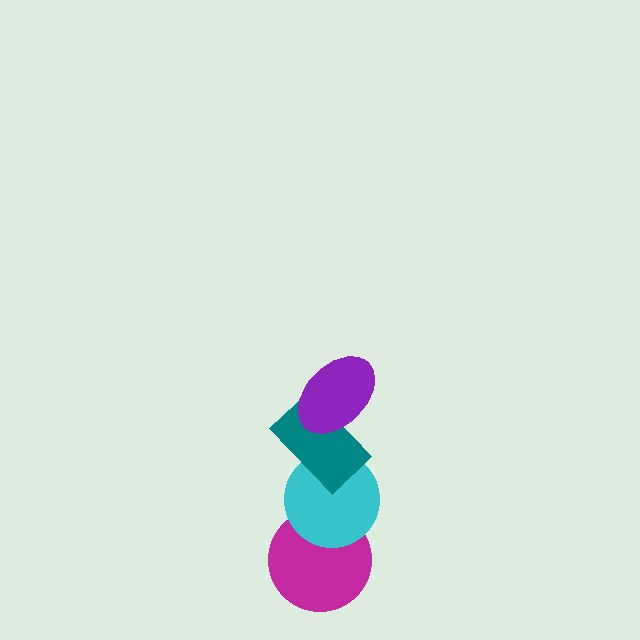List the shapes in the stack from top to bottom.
From top to bottom: the purple ellipse, the teal rectangle, the cyan circle, the magenta circle.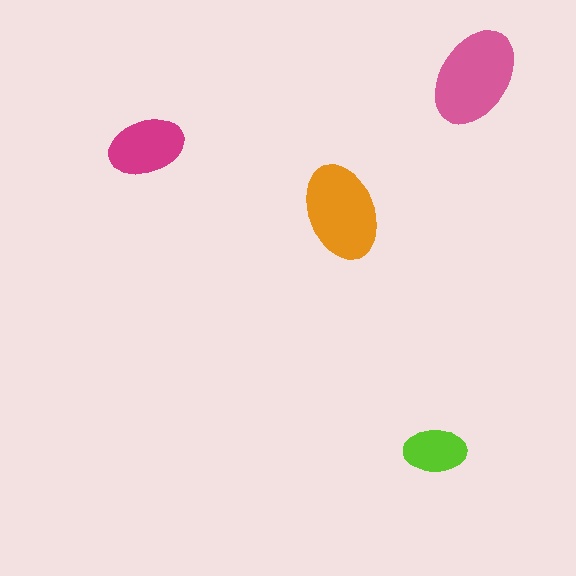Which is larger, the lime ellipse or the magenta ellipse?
The magenta one.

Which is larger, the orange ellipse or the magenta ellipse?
The orange one.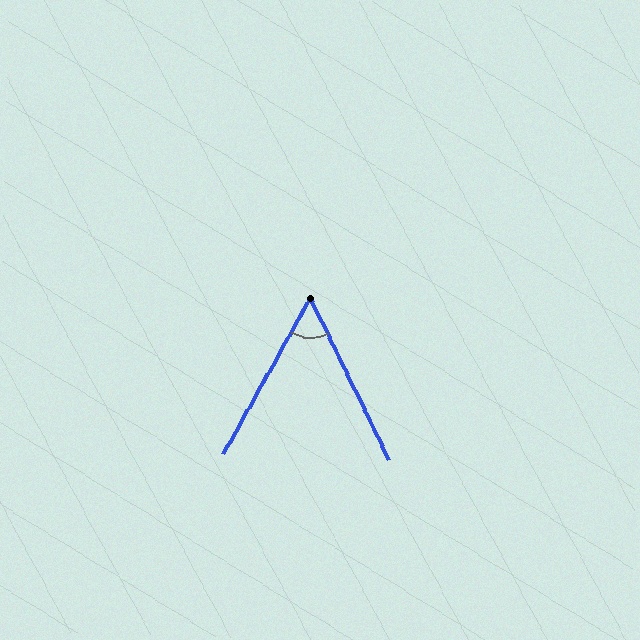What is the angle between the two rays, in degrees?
Approximately 55 degrees.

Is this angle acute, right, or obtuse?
It is acute.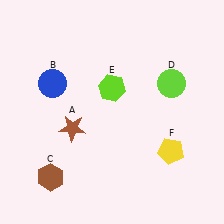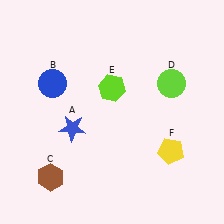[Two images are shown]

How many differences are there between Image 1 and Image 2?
There is 1 difference between the two images.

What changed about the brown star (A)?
In Image 1, A is brown. In Image 2, it changed to blue.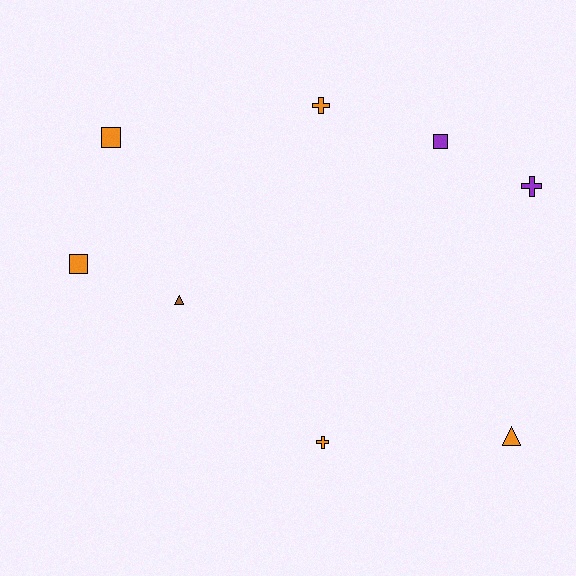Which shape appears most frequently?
Cross, with 3 objects.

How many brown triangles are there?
There is 1 brown triangle.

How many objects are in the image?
There are 8 objects.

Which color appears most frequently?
Orange, with 5 objects.